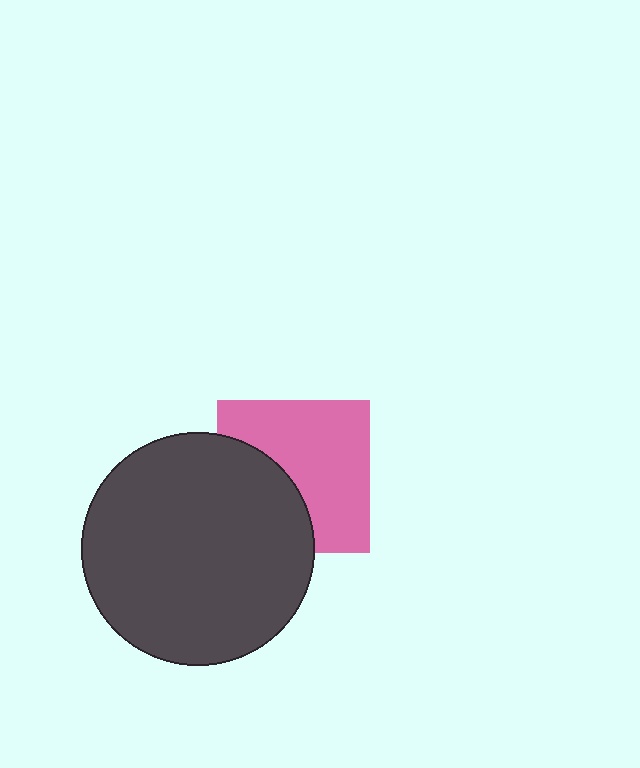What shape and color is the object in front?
The object in front is a dark gray circle.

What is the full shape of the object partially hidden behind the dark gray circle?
The partially hidden object is a pink square.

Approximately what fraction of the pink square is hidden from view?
Roughly 38% of the pink square is hidden behind the dark gray circle.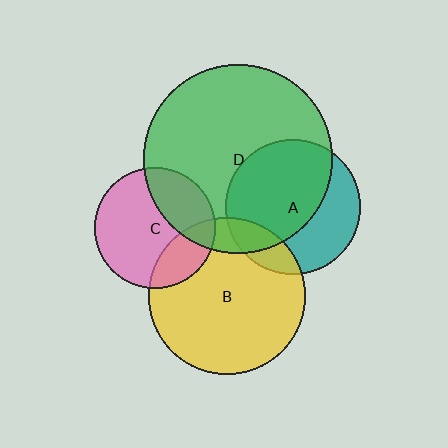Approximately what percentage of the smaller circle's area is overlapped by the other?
Approximately 15%.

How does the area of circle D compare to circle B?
Approximately 1.4 times.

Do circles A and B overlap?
Yes.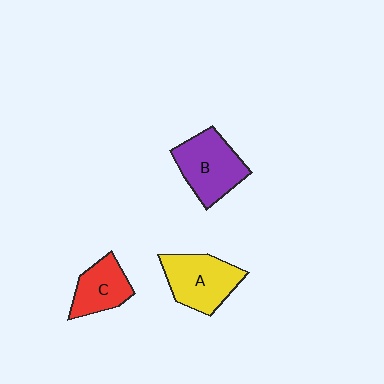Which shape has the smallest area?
Shape C (red).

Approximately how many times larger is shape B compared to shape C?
Approximately 1.4 times.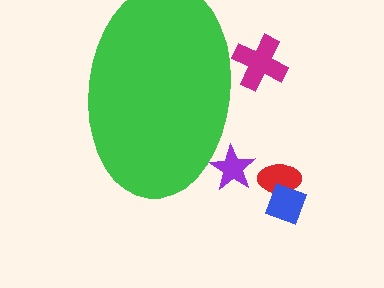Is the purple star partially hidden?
Yes, the purple star is partially hidden behind the green ellipse.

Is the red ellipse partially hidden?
No, the red ellipse is fully visible.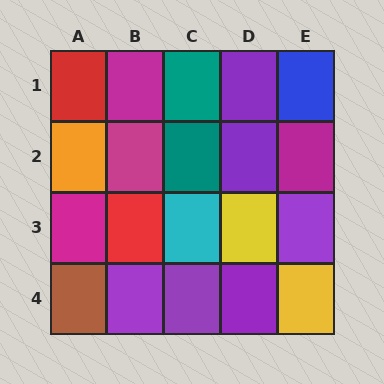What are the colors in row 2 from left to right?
Orange, magenta, teal, purple, magenta.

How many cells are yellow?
2 cells are yellow.